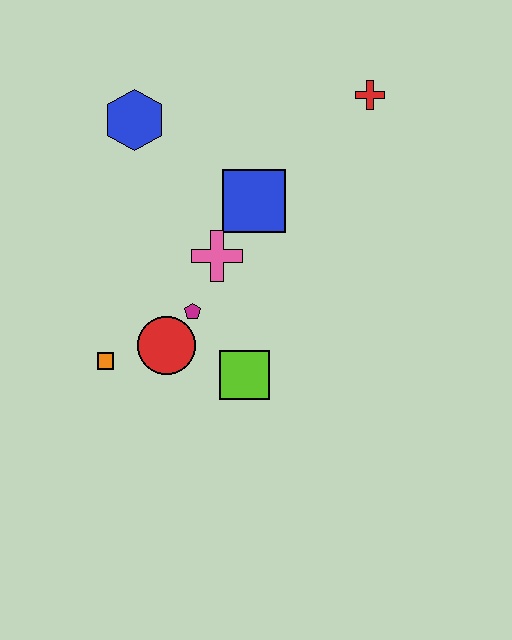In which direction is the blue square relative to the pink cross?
The blue square is above the pink cross.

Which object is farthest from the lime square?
The red cross is farthest from the lime square.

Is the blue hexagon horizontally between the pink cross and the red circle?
No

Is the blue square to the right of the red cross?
No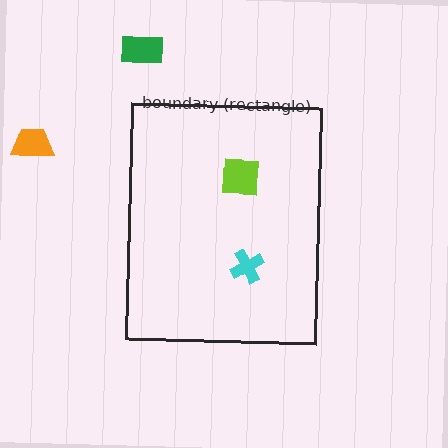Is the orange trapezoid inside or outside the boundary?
Outside.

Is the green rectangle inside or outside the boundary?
Outside.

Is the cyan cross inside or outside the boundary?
Inside.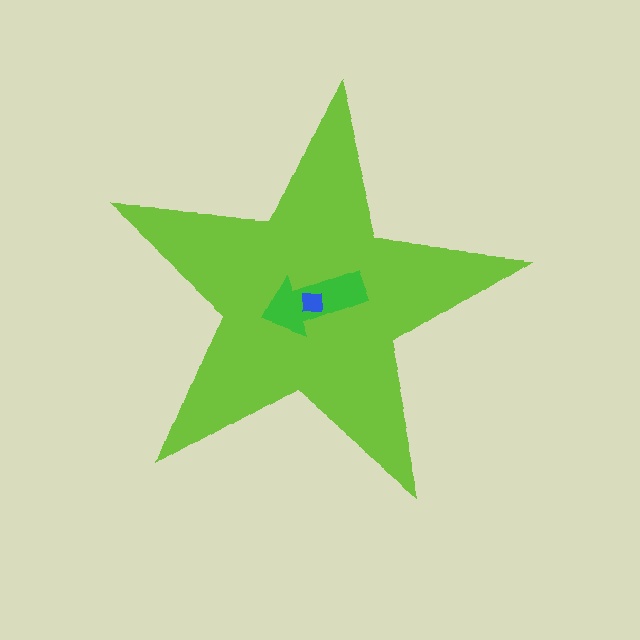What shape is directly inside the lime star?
The green arrow.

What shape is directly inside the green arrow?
The blue square.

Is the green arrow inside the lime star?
Yes.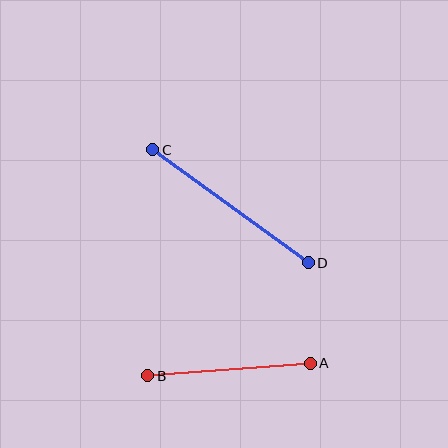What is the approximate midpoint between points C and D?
The midpoint is at approximately (230, 206) pixels.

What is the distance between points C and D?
The distance is approximately 192 pixels.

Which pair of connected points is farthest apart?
Points C and D are farthest apart.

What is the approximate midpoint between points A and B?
The midpoint is at approximately (229, 369) pixels.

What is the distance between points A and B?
The distance is approximately 163 pixels.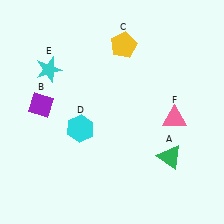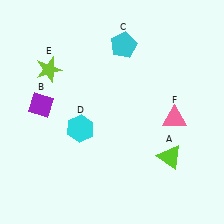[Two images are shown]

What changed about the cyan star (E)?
In Image 1, E is cyan. In Image 2, it changed to lime.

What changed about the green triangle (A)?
In Image 1, A is green. In Image 2, it changed to lime.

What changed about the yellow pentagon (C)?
In Image 1, C is yellow. In Image 2, it changed to cyan.